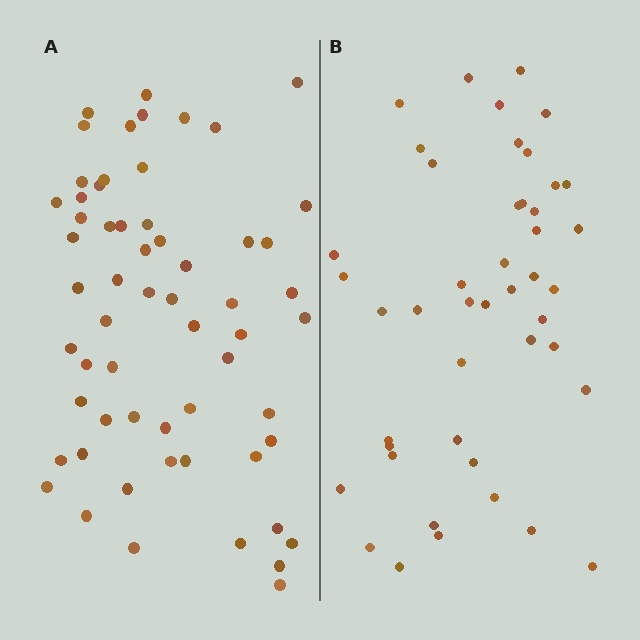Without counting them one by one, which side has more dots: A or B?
Region A (the left region) has more dots.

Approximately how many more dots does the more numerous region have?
Region A has approximately 15 more dots than region B.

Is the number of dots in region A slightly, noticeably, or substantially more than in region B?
Region A has noticeably more, but not dramatically so. The ratio is roughly 1.3 to 1.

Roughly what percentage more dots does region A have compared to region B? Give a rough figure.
About 35% more.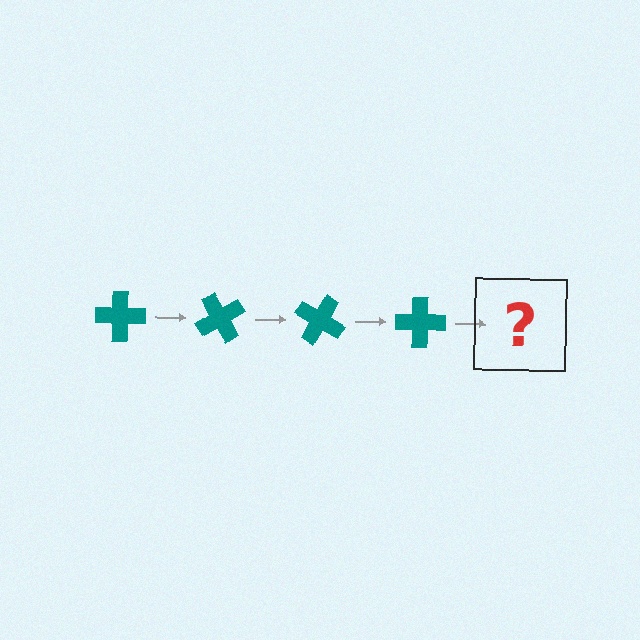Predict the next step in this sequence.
The next step is a teal cross rotated 240 degrees.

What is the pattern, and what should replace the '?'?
The pattern is that the cross rotates 60 degrees each step. The '?' should be a teal cross rotated 240 degrees.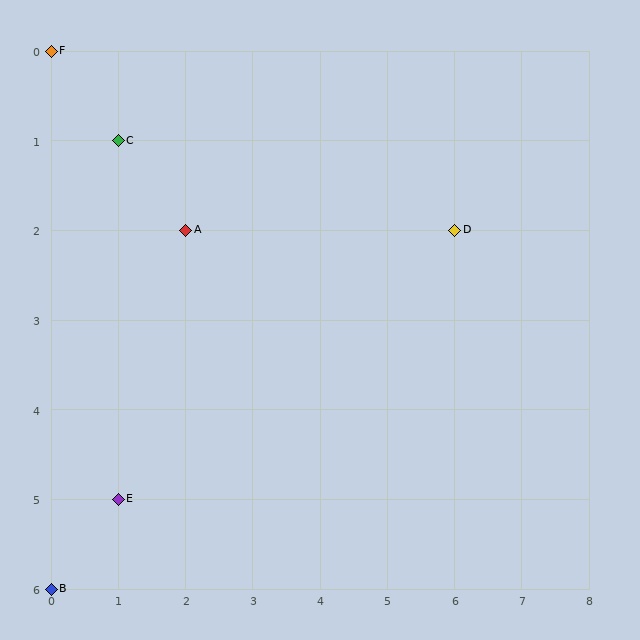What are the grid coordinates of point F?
Point F is at grid coordinates (0, 0).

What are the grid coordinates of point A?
Point A is at grid coordinates (2, 2).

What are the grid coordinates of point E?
Point E is at grid coordinates (1, 5).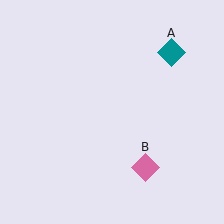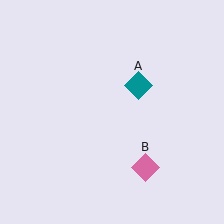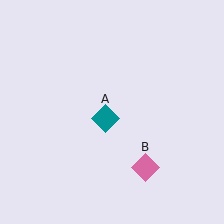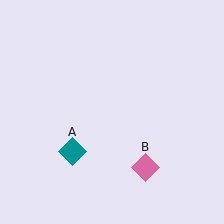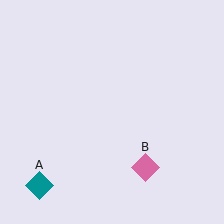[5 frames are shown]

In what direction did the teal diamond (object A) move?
The teal diamond (object A) moved down and to the left.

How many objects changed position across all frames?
1 object changed position: teal diamond (object A).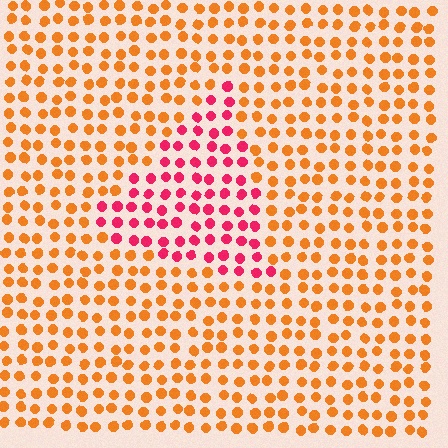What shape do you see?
I see a triangle.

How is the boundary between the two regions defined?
The boundary is defined purely by a slight shift in hue (about 48 degrees). Spacing, size, and orientation are identical on both sides.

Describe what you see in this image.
The image is filled with small orange elements in a uniform arrangement. A triangle-shaped region is visible where the elements are tinted to a slightly different hue, forming a subtle color boundary.